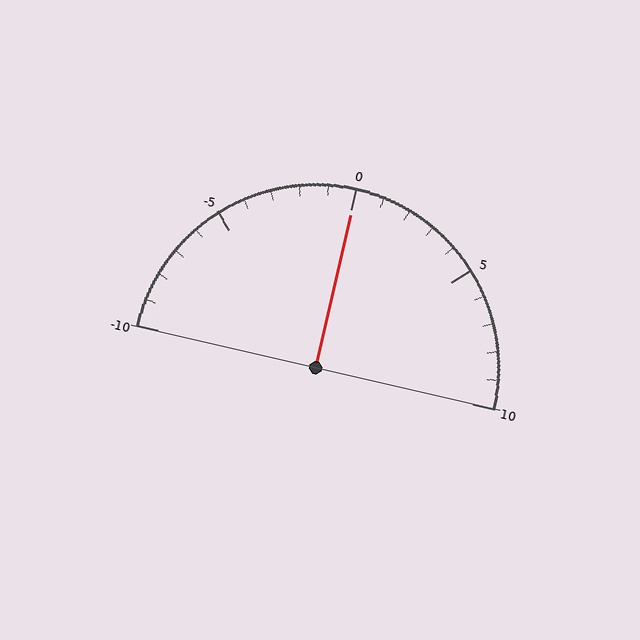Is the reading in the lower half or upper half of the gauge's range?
The reading is in the upper half of the range (-10 to 10).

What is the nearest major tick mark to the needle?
The nearest major tick mark is 0.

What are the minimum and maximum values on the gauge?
The gauge ranges from -10 to 10.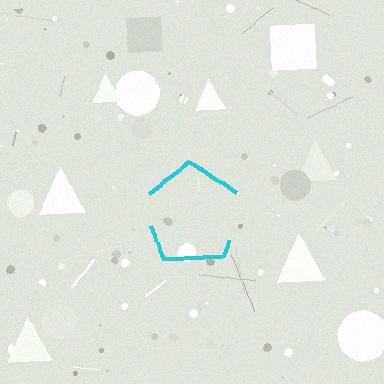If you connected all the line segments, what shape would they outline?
They would outline a pentagon.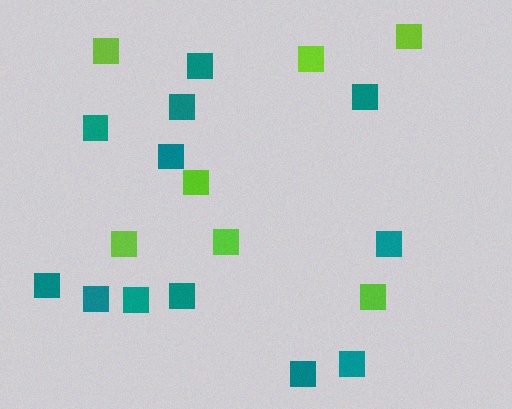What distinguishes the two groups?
There are 2 groups: one group of teal squares (12) and one group of lime squares (7).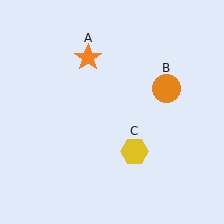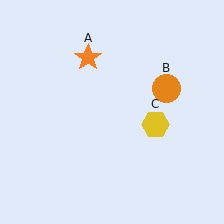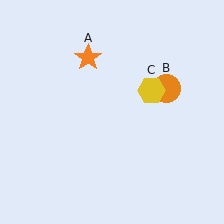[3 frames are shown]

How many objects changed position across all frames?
1 object changed position: yellow hexagon (object C).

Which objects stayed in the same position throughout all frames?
Orange star (object A) and orange circle (object B) remained stationary.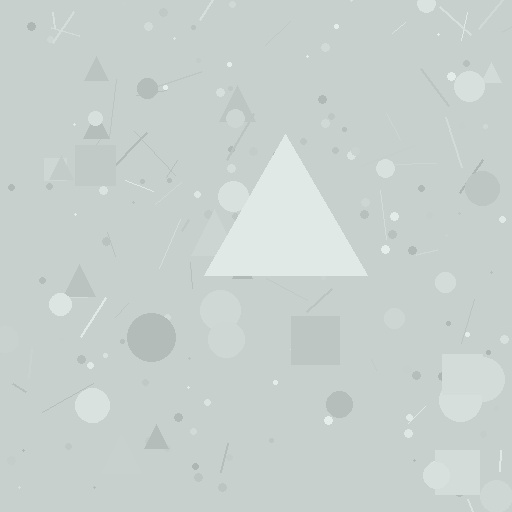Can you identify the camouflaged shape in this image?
The camouflaged shape is a triangle.